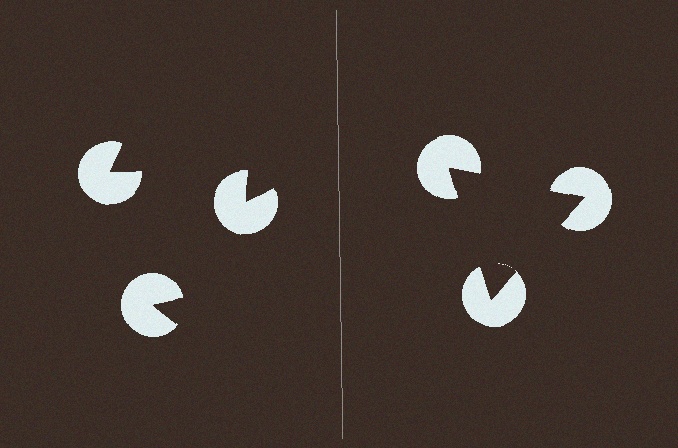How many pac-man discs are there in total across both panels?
6 — 3 on each side.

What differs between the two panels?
The pac-man discs are positioned identically on both sides; only the wedge orientations differ. On the right they align to a triangle; on the left they are misaligned.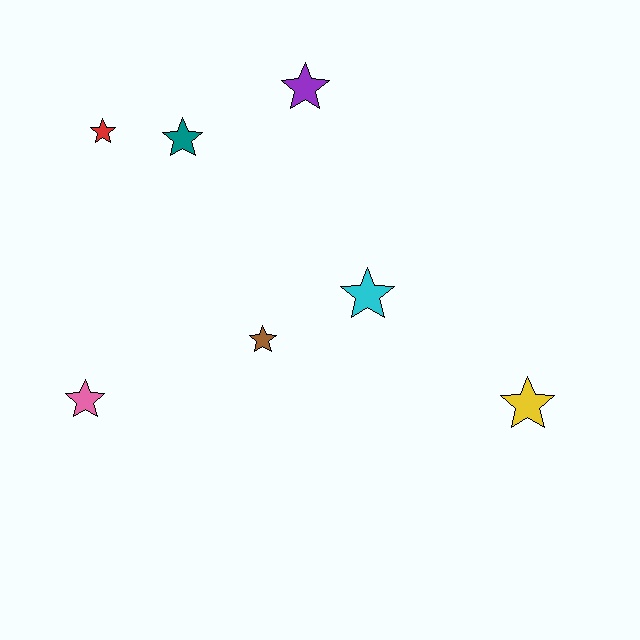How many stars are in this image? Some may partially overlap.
There are 7 stars.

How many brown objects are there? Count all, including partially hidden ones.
There is 1 brown object.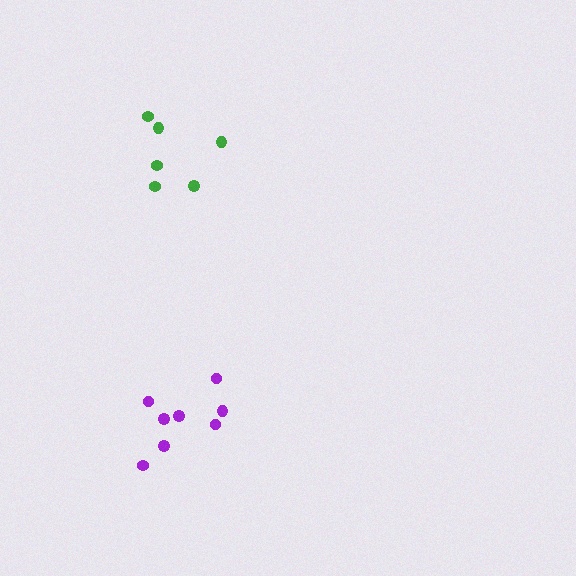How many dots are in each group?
Group 1: 6 dots, Group 2: 8 dots (14 total).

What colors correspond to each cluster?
The clusters are colored: green, purple.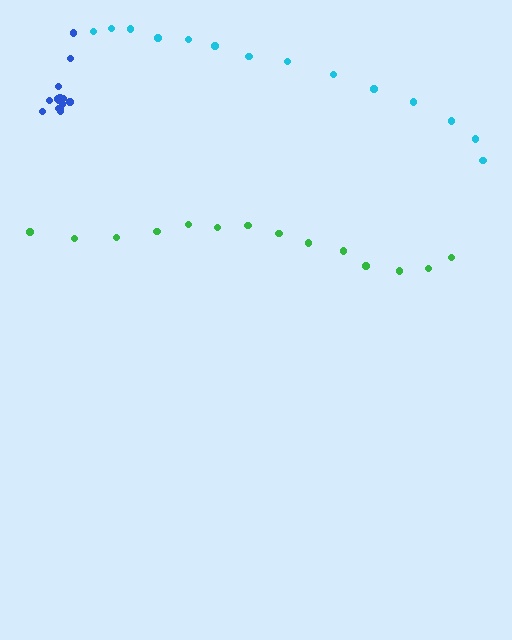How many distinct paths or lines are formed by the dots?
There are 3 distinct paths.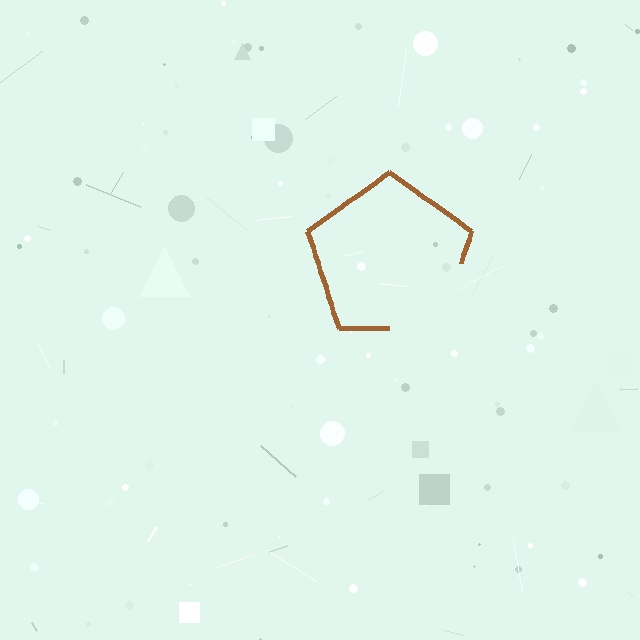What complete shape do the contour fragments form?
The contour fragments form a pentagon.